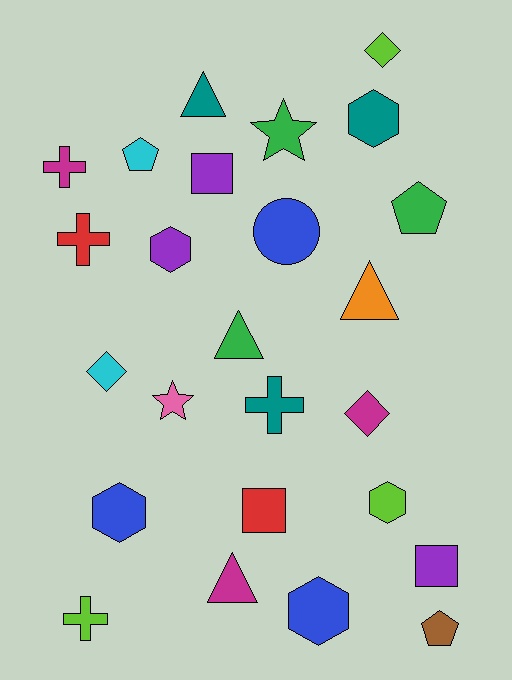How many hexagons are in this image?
There are 5 hexagons.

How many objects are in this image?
There are 25 objects.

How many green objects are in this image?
There are 3 green objects.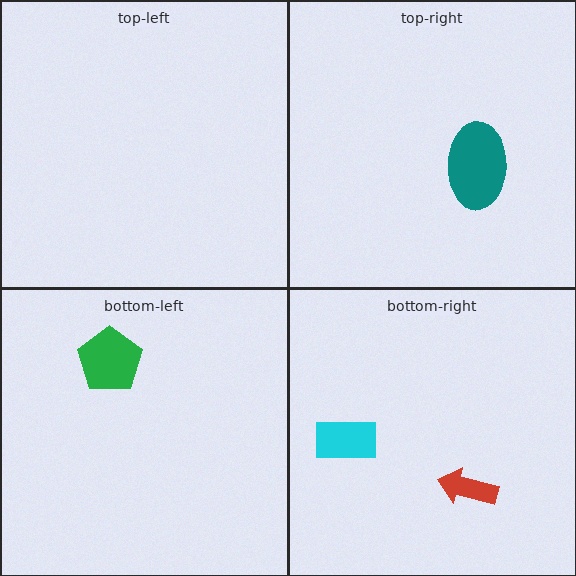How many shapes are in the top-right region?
1.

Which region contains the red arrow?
The bottom-right region.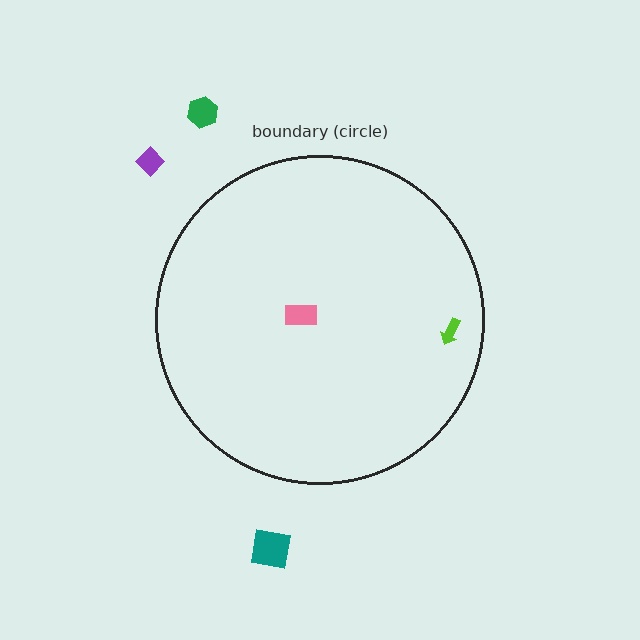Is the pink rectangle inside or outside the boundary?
Inside.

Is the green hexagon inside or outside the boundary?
Outside.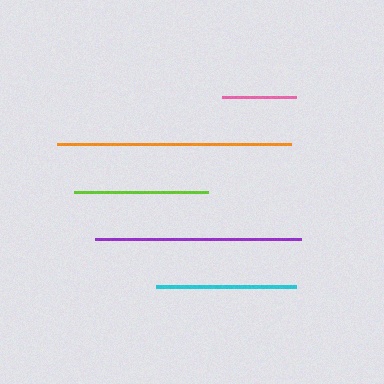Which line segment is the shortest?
The pink line is the shortest at approximately 75 pixels.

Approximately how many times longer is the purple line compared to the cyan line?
The purple line is approximately 1.5 times the length of the cyan line.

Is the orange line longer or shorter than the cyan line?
The orange line is longer than the cyan line.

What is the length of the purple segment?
The purple segment is approximately 206 pixels long.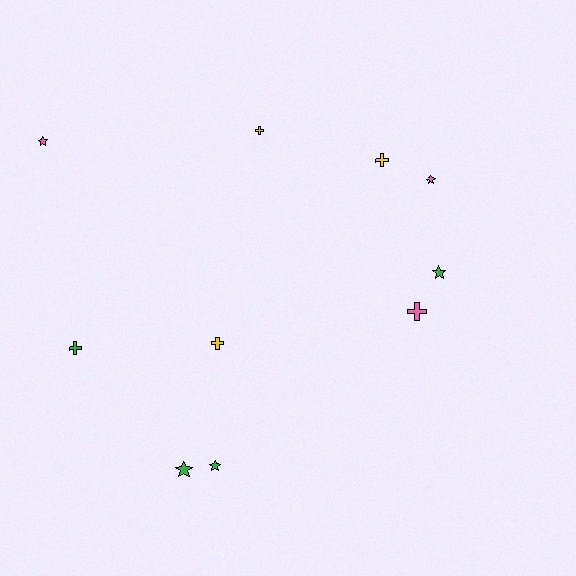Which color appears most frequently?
Green, with 4 objects.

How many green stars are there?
There are 3 green stars.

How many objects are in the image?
There are 10 objects.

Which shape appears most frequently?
Cross, with 5 objects.